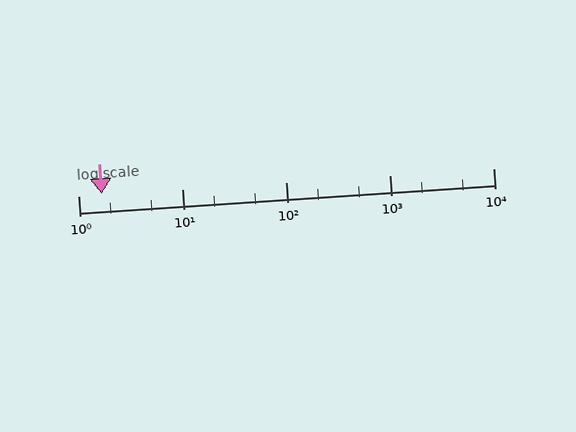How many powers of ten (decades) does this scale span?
The scale spans 4 decades, from 1 to 10000.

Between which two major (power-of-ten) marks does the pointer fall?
The pointer is between 1 and 10.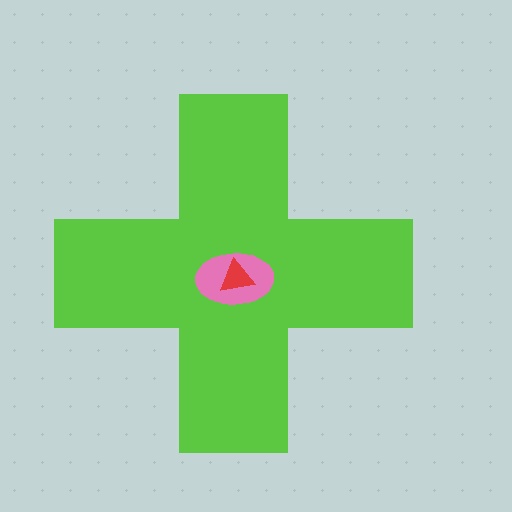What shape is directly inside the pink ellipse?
The red triangle.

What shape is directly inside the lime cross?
The pink ellipse.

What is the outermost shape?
The lime cross.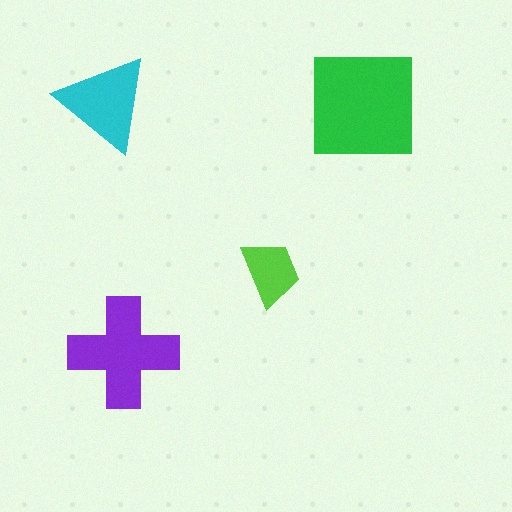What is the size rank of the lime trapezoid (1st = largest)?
4th.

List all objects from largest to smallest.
The green square, the purple cross, the cyan triangle, the lime trapezoid.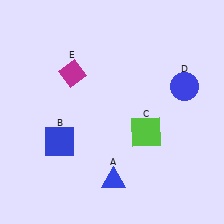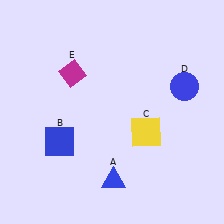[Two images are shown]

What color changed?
The square (C) changed from lime in Image 1 to yellow in Image 2.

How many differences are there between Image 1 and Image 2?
There is 1 difference between the two images.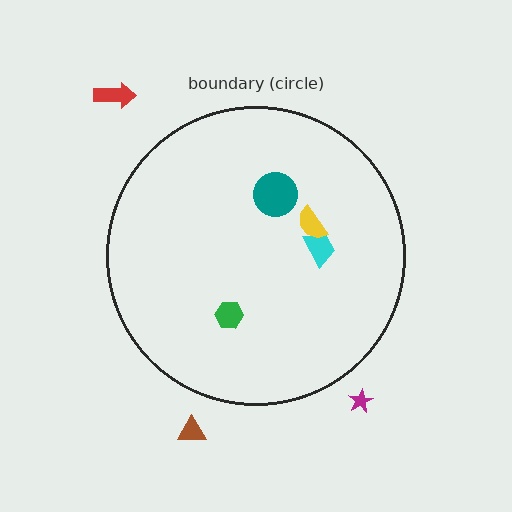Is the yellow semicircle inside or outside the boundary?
Inside.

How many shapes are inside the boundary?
4 inside, 3 outside.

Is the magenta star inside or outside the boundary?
Outside.